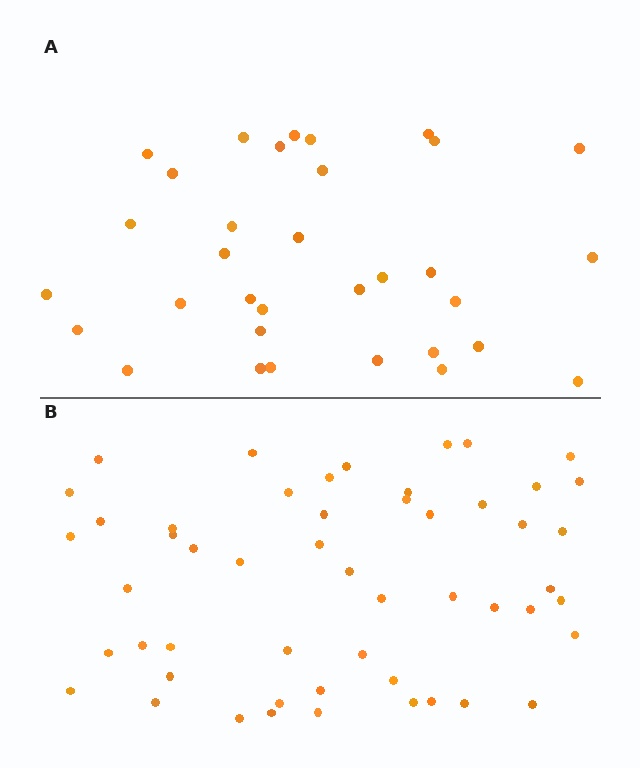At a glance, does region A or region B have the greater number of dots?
Region B (the bottom region) has more dots.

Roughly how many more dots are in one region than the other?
Region B has approximately 20 more dots than region A.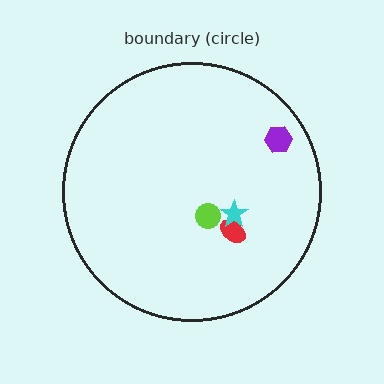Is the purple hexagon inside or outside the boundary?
Inside.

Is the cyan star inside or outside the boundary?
Inside.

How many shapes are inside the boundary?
4 inside, 0 outside.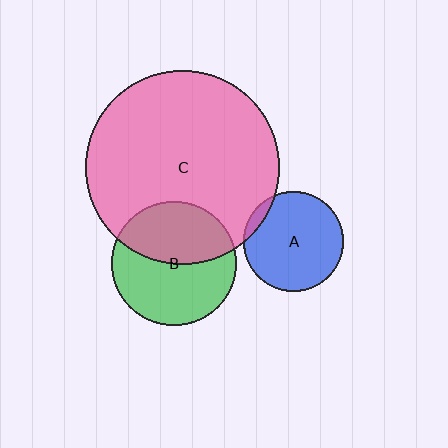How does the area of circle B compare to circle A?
Approximately 1.5 times.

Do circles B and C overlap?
Yes.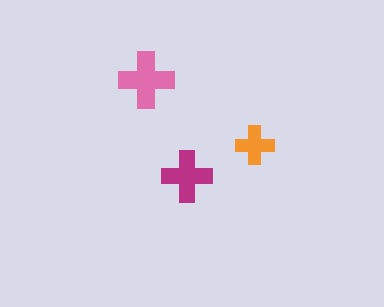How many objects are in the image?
There are 3 objects in the image.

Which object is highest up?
The pink cross is topmost.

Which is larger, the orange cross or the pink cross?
The pink one.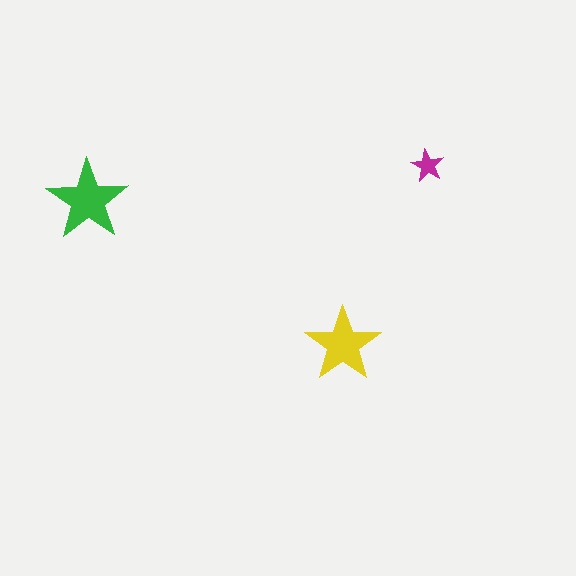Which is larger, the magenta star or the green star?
The green one.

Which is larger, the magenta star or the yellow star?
The yellow one.